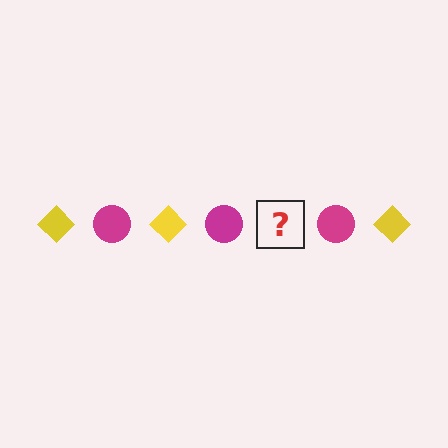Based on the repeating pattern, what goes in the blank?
The blank should be a yellow diamond.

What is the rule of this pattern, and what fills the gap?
The rule is that the pattern alternates between yellow diamond and magenta circle. The gap should be filled with a yellow diamond.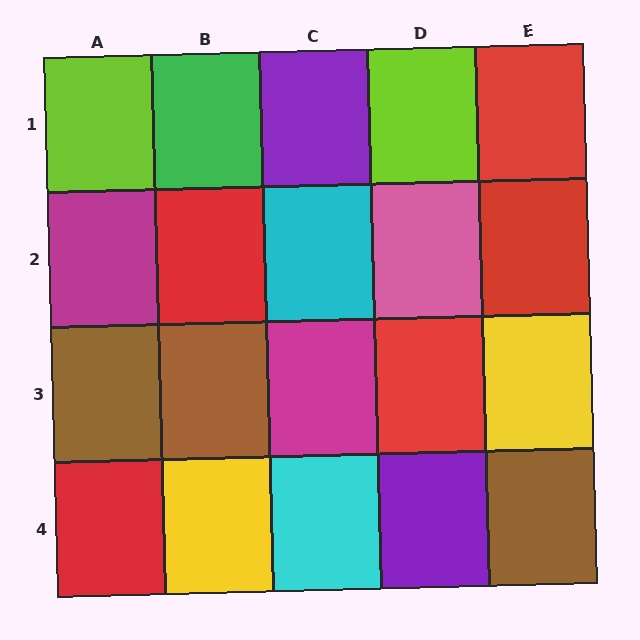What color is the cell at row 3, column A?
Brown.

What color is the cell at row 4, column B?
Yellow.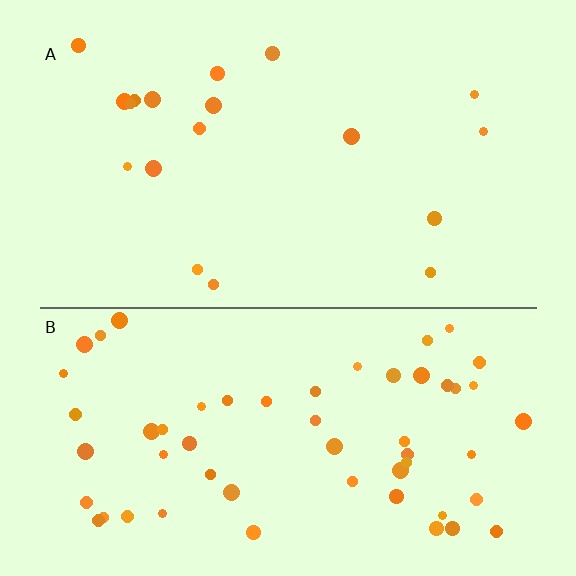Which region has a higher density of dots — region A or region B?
B (the bottom).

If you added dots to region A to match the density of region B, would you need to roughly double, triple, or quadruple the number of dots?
Approximately triple.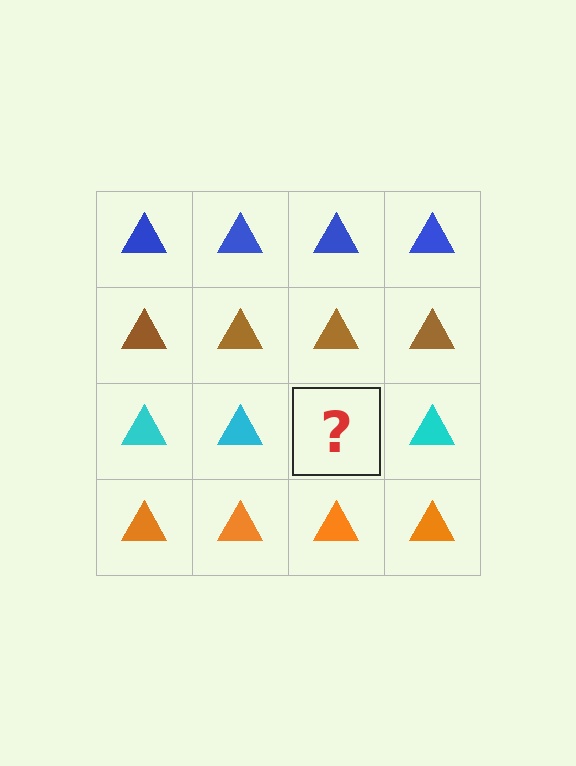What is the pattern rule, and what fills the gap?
The rule is that each row has a consistent color. The gap should be filled with a cyan triangle.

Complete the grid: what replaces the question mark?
The question mark should be replaced with a cyan triangle.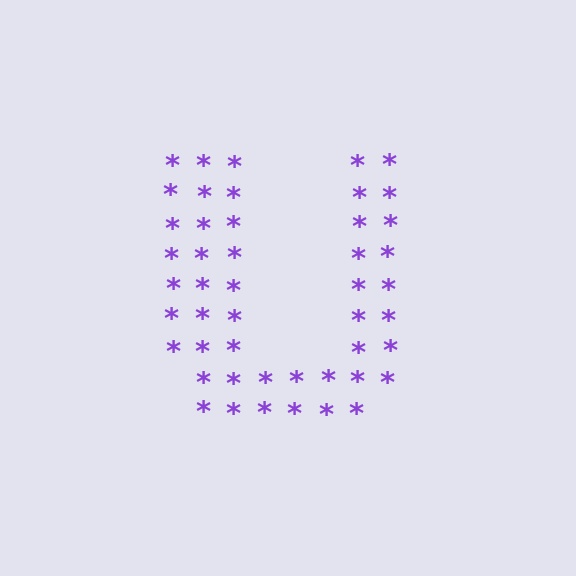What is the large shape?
The large shape is the letter U.